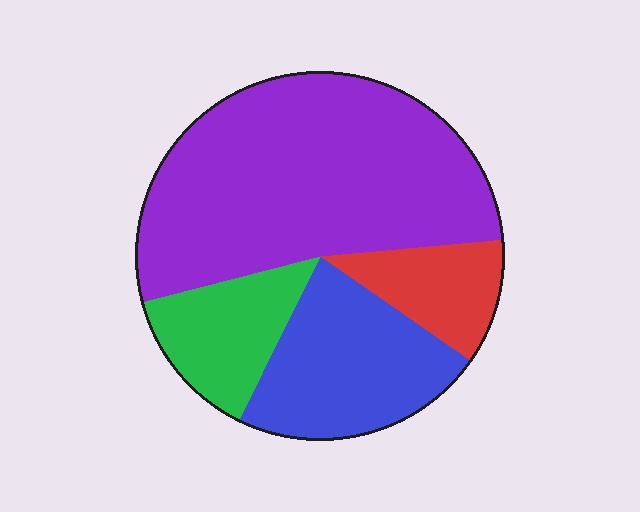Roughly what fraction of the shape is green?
Green takes up less than a sixth of the shape.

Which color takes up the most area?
Purple, at roughly 55%.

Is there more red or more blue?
Blue.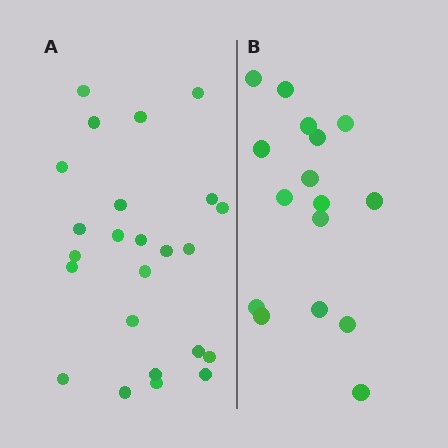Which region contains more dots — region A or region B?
Region A (the left region) has more dots.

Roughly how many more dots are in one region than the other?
Region A has roughly 8 or so more dots than region B.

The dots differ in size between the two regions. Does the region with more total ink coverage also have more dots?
No. Region B has more total ink coverage because its dots are larger, but region A actually contains more individual dots. Total area can be misleading — the number of items is what matters here.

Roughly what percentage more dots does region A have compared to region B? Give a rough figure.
About 50% more.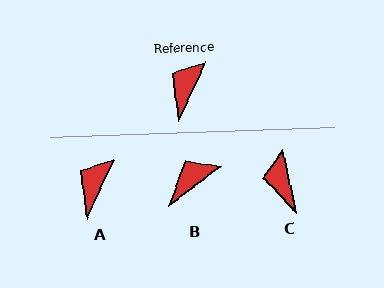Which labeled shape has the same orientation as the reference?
A.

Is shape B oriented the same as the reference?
No, it is off by about 28 degrees.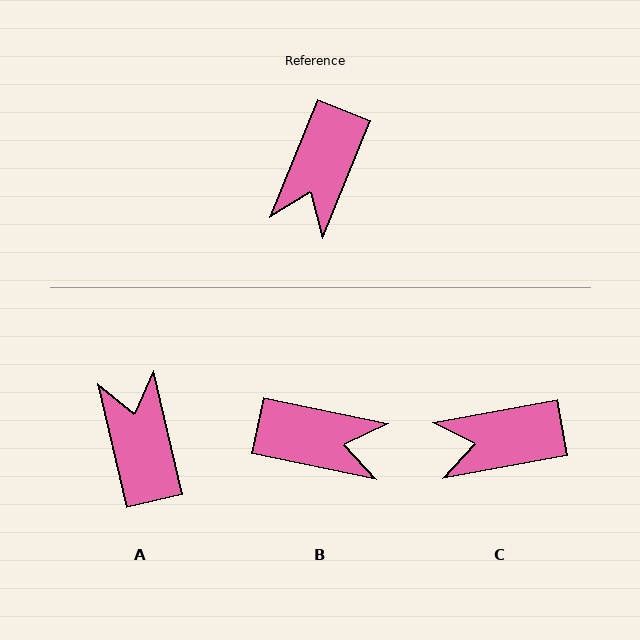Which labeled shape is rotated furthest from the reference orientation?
A, about 145 degrees away.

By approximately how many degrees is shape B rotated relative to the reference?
Approximately 100 degrees counter-clockwise.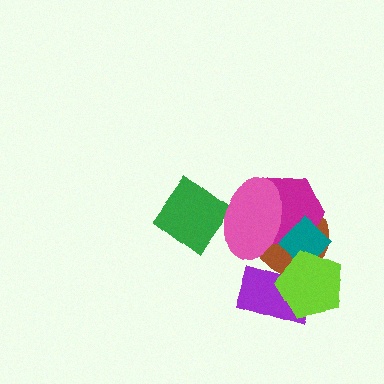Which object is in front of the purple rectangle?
The lime pentagon is in front of the purple rectangle.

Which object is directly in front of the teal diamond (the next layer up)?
The lime pentagon is directly in front of the teal diamond.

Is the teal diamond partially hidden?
Yes, it is partially covered by another shape.